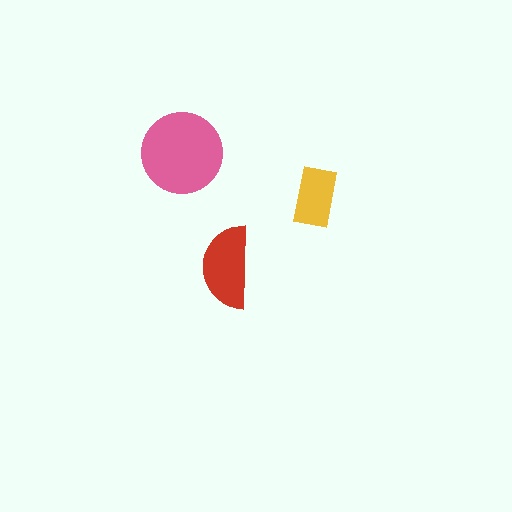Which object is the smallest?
The yellow rectangle.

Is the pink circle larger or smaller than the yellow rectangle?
Larger.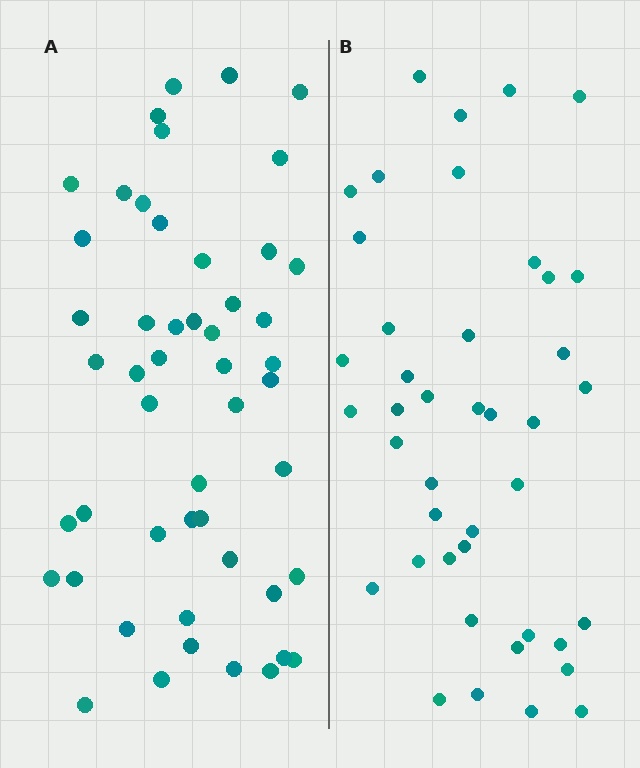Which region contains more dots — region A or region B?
Region A (the left region) has more dots.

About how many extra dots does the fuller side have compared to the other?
Region A has roughly 8 or so more dots than region B.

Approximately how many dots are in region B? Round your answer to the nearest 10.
About 40 dots. (The exact count is 42, which rounds to 40.)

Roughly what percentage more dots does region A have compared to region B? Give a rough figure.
About 20% more.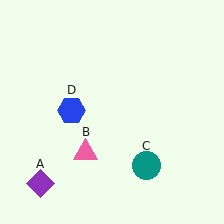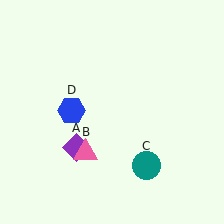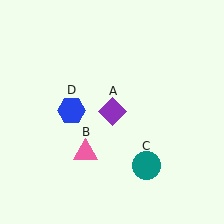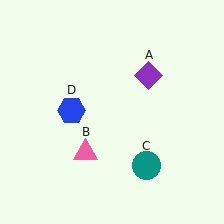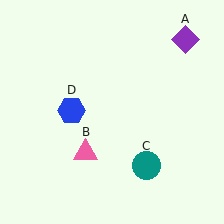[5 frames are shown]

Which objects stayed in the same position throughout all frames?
Pink triangle (object B) and teal circle (object C) and blue hexagon (object D) remained stationary.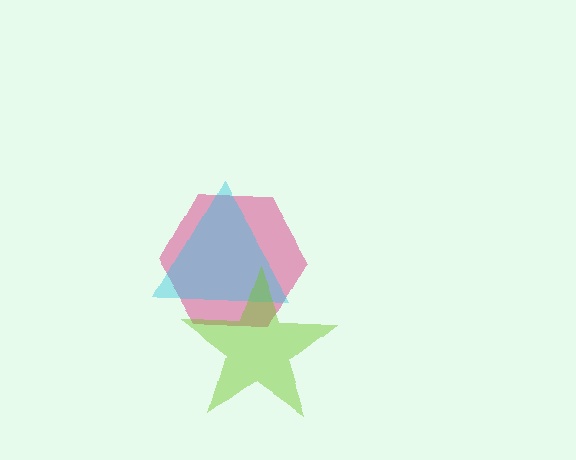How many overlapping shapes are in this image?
There are 3 overlapping shapes in the image.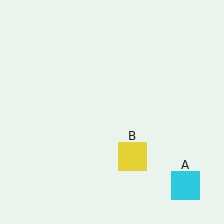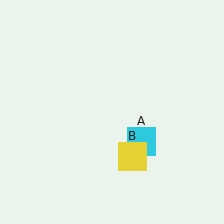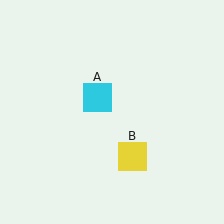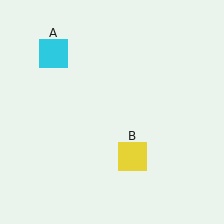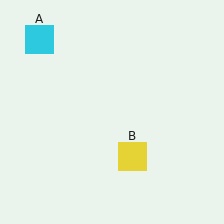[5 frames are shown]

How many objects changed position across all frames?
1 object changed position: cyan square (object A).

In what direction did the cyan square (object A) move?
The cyan square (object A) moved up and to the left.